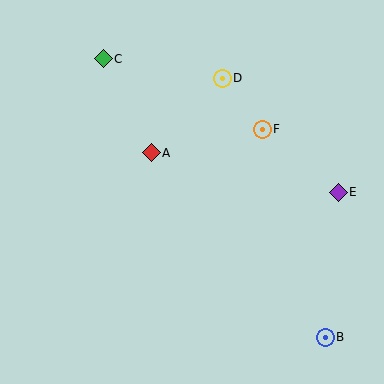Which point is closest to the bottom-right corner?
Point B is closest to the bottom-right corner.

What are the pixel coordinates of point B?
Point B is at (325, 337).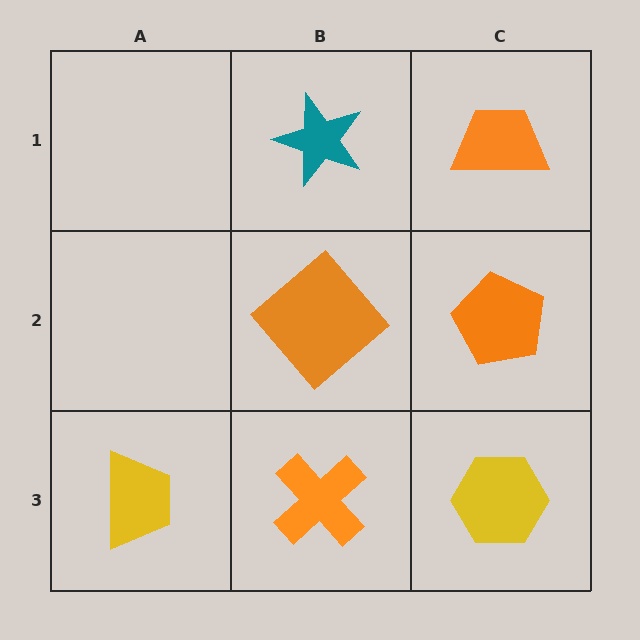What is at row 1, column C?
An orange trapezoid.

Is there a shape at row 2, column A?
No, that cell is empty.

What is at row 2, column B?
An orange diamond.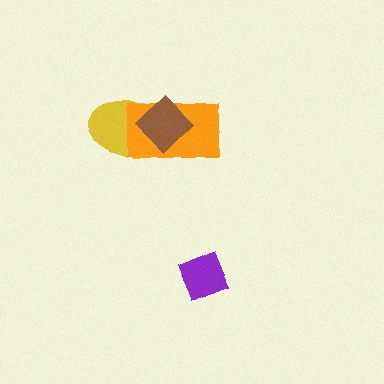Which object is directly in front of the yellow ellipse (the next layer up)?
The orange rectangle is directly in front of the yellow ellipse.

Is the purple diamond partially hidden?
No, no other shape covers it.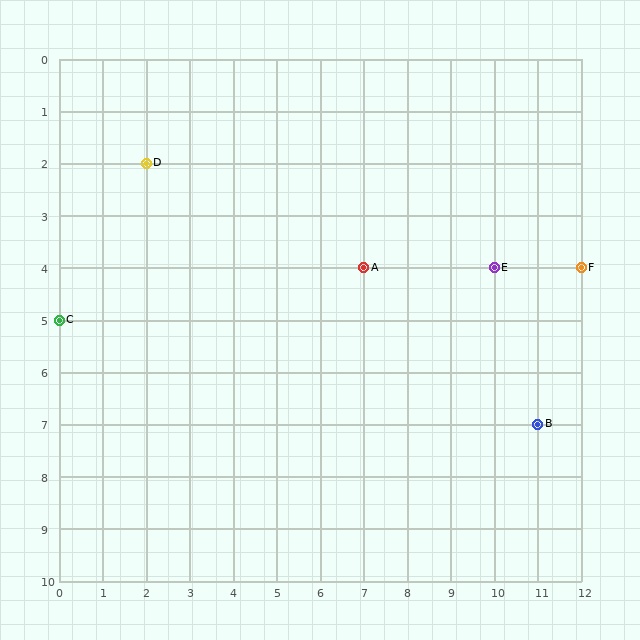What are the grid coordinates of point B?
Point B is at grid coordinates (11, 7).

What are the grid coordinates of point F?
Point F is at grid coordinates (12, 4).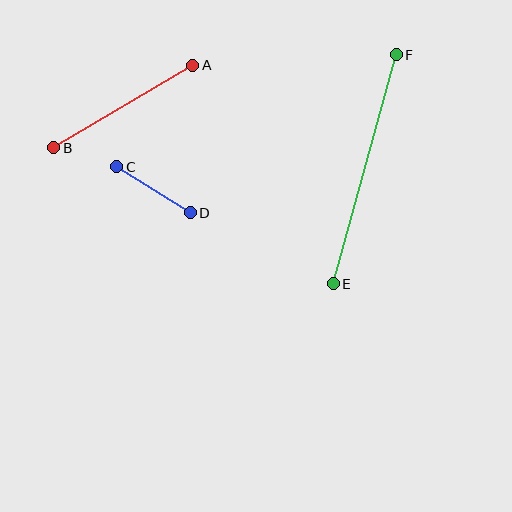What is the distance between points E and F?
The distance is approximately 238 pixels.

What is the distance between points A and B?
The distance is approximately 162 pixels.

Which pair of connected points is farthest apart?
Points E and F are farthest apart.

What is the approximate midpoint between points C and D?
The midpoint is at approximately (153, 190) pixels.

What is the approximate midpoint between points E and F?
The midpoint is at approximately (365, 169) pixels.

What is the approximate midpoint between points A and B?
The midpoint is at approximately (123, 106) pixels.